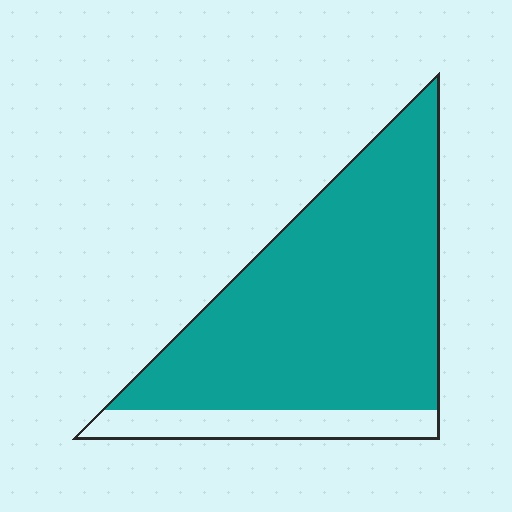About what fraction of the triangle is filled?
About five sixths (5/6).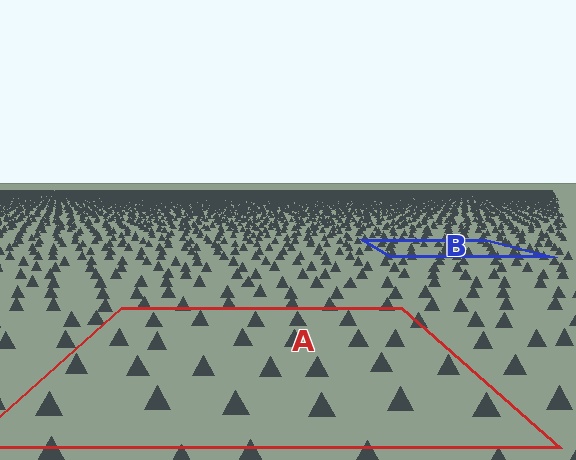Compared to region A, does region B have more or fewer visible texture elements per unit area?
Region B has more texture elements per unit area — they are packed more densely because it is farther away.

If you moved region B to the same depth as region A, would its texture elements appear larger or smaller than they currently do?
They would appear larger. At a closer depth, the same texture elements are projected at a bigger on-screen size.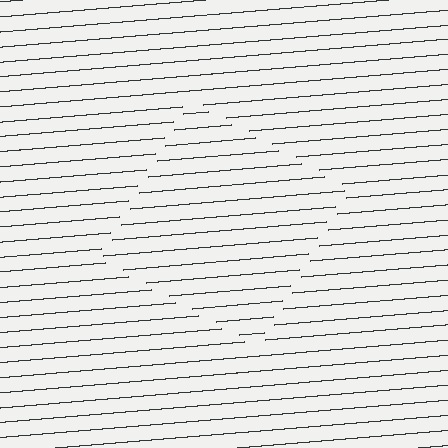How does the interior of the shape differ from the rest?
The interior of the shape contains the same grating, shifted by half a period — the contour is defined by the phase discontinuity where line-ends from the inner and outer gratings abut.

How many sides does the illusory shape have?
4 sides — the line-ends trace a square.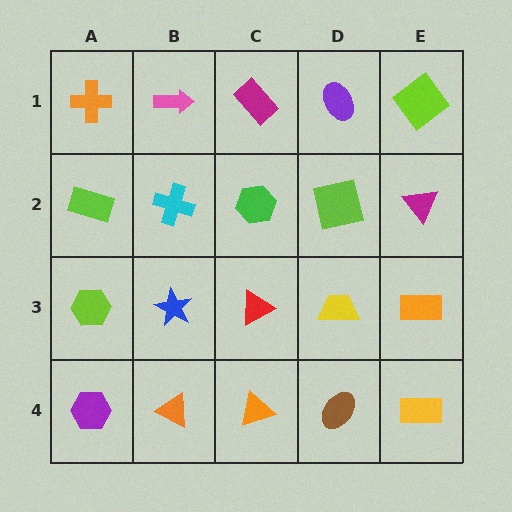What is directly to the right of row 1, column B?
A magenta rectangle.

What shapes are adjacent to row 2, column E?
A lime diamond (row 1, column E), an orange rectangle (row 3, column E), a lime square (row 2, column D).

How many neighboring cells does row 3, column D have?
4.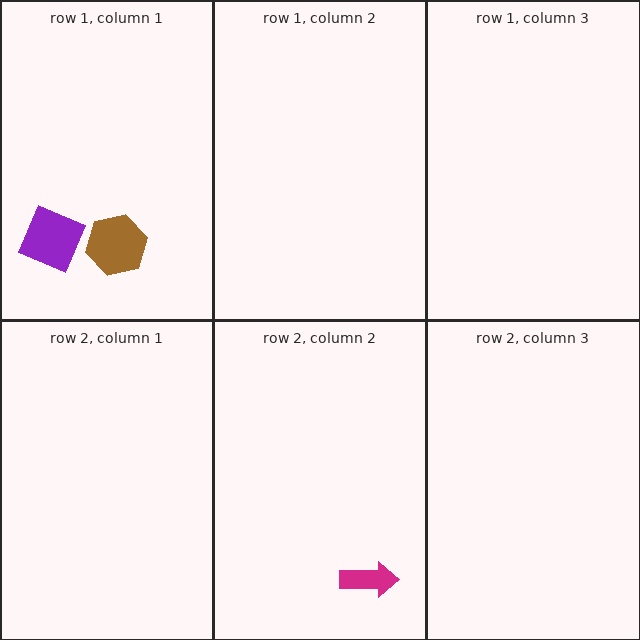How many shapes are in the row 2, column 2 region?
1.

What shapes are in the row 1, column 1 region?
The brown hexagon, the purple square.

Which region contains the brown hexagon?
The row 1, column 1 region.